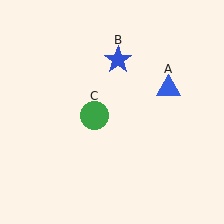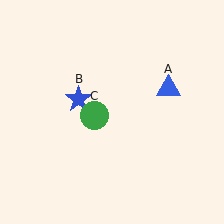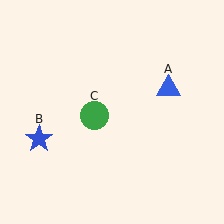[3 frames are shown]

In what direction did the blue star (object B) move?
The blue star (object B) moved down and to the left.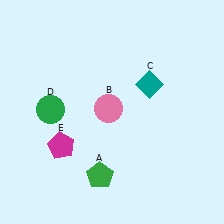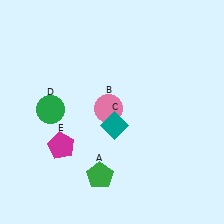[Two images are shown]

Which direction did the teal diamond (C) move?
The teal diamond (C) moved down.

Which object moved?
The teal diamond (C) moved down.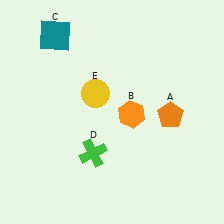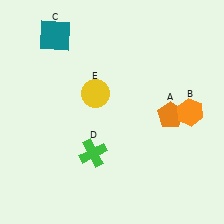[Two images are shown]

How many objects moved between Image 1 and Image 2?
1 object moved between the two images.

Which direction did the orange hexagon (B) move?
The orange hexagon (B) moved right.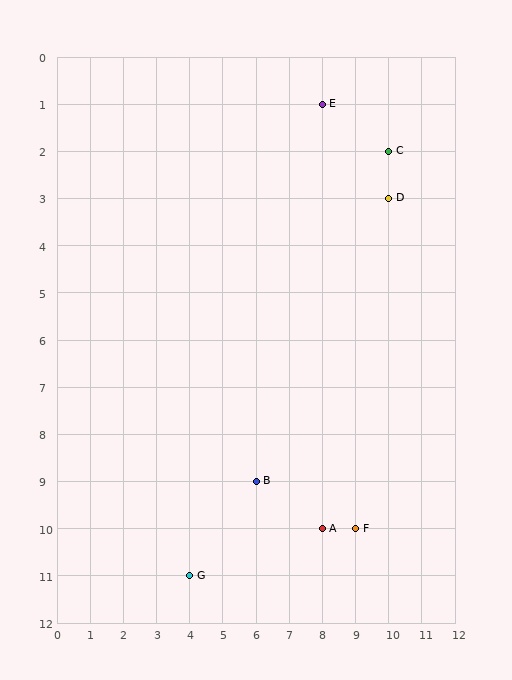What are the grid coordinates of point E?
Point E is at grid coordinates (8, 1).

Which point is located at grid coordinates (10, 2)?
Point C is at (10, 2).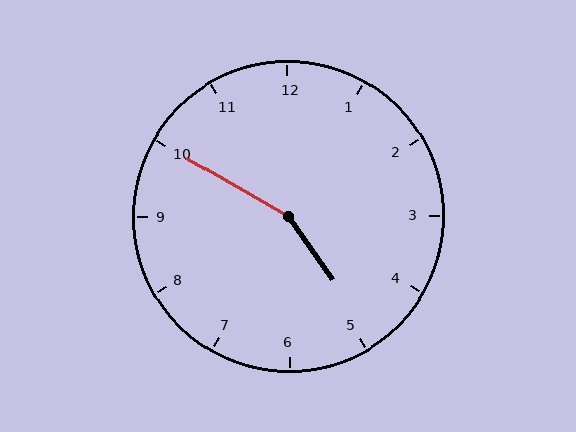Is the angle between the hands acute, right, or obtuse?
It is obtuse.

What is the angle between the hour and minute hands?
Approximately 155 degrees.